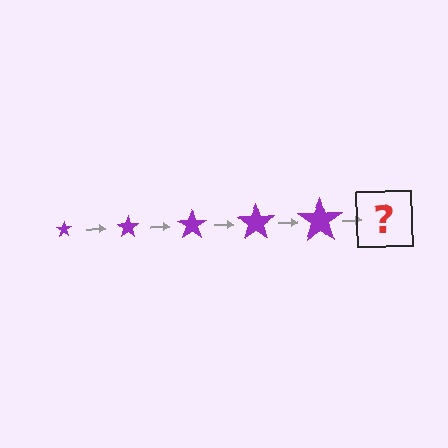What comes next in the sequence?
The next element should be a purple star, larger than the previous one.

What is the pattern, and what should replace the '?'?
The pattern is that the star gets progressively larger each step. The '?' should be a purple star, larger than the previous one.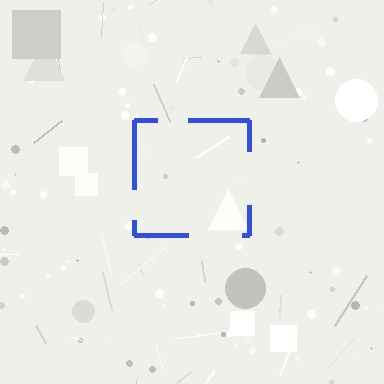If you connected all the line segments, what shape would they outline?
They would outline a square.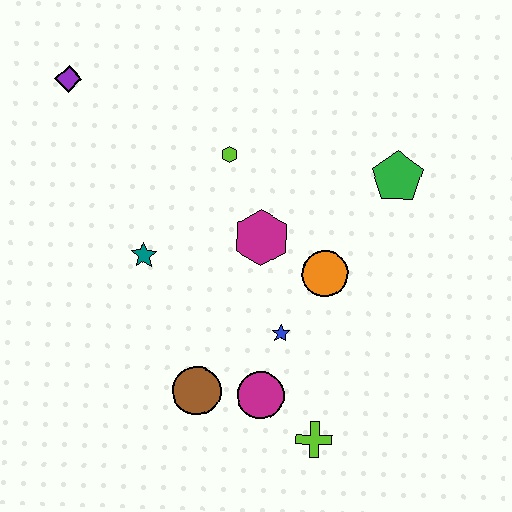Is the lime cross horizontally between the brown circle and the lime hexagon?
No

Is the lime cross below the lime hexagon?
Yes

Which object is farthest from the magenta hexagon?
The purple diamond is farthest from the magenta hexagon.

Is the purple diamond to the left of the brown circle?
Yes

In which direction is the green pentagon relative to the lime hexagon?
The green pentagon is to the right of the lime hexagon.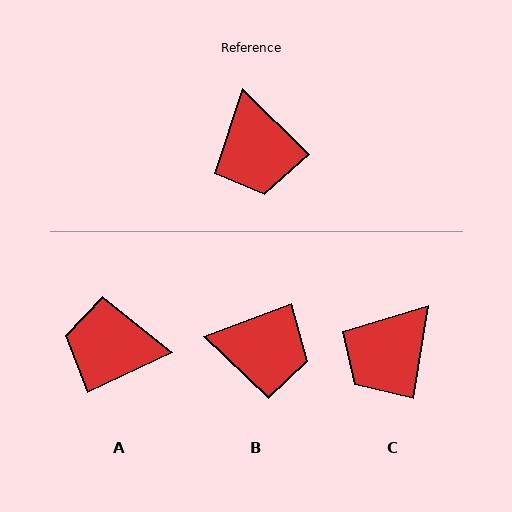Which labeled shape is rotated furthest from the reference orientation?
A, about 110 degrees away.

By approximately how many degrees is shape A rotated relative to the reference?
Approximately 110 degrees clockwise.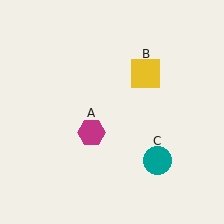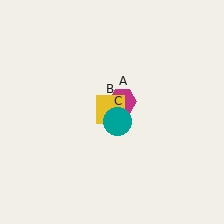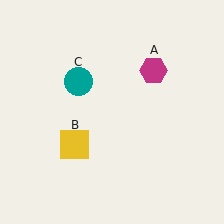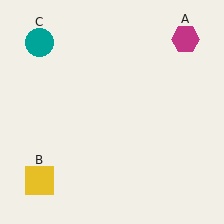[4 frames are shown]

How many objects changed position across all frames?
3 objects changed position: magenta hexagon (object A), yellow square (object B), teal circle (object C).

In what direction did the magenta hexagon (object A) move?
The magenta hexagon (object A) moved up and to the right.